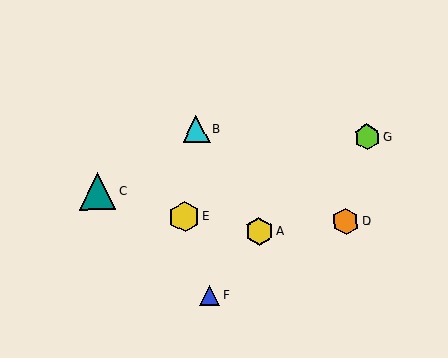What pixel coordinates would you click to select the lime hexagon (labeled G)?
Click at (367, 137) to select the lime hexagon G.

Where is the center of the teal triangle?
The center of the teal triangle is at (98, 191).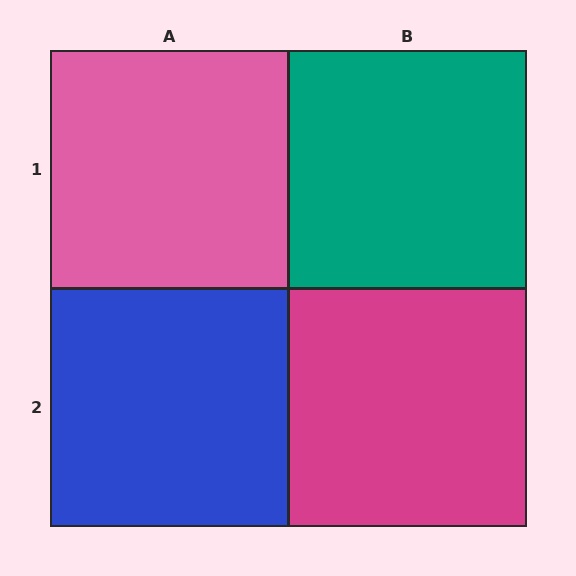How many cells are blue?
1 cell is blue.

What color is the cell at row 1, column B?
Teal.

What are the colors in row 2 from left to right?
Blue, magenta.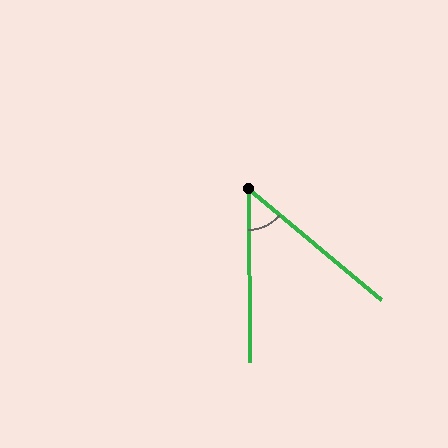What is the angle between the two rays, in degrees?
Approximately 50 degrees.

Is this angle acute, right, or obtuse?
It is acute.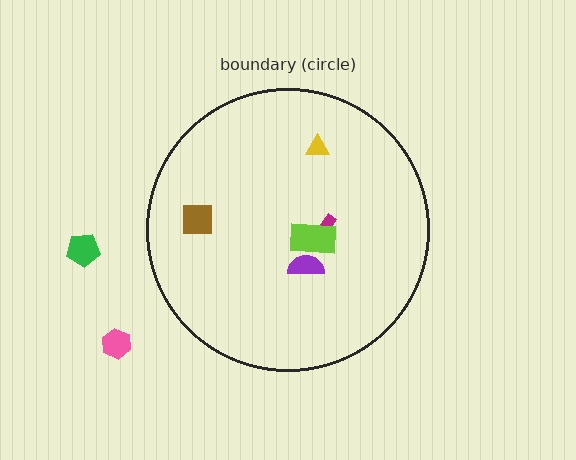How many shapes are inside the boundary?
5 inside, 2 outside.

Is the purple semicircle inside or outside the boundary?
Inside.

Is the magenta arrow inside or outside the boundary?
Inside.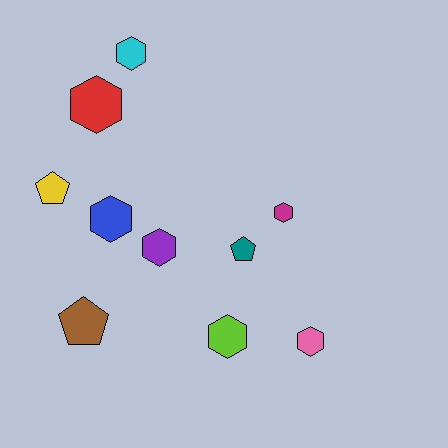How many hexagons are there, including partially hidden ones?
There are 7 hexagons.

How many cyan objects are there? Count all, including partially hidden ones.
There is 1 cyan object.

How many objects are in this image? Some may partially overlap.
There are 10 objects.